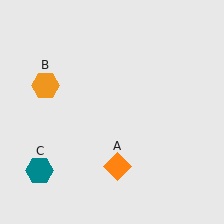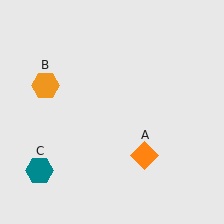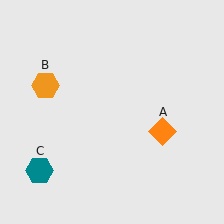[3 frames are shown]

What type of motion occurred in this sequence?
The orange diamond (object A) rotated counterclockwise around the center of the scene.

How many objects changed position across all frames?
1 object changed position: orange diamond (object A).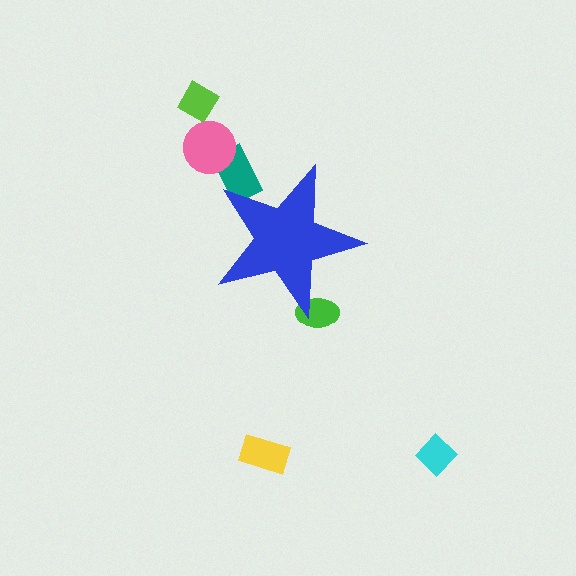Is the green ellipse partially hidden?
Yes, the green ellipse is partially hidden behind the blue star.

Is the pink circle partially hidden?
No, the pink circle is fully visible.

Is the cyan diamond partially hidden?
No, the cyan diamond is fully visible.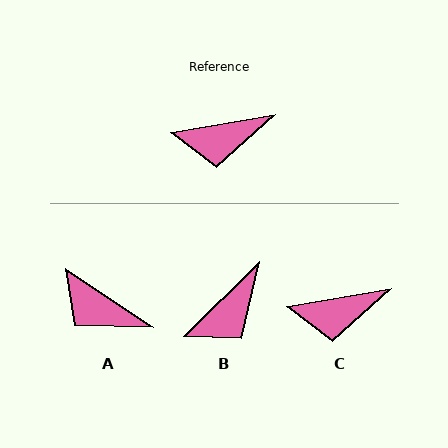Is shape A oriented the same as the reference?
No, it is off by about 44 degrees.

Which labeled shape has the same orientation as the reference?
C.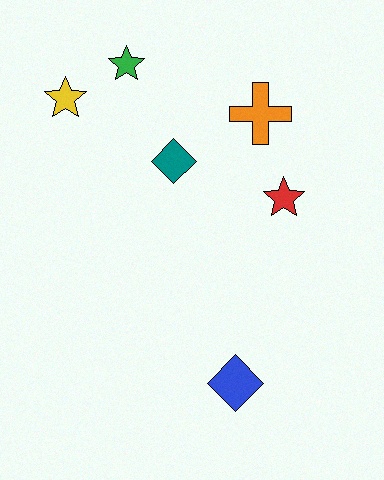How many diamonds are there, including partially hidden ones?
There are 2 diamonds.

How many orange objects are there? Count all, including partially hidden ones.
There is 1 orange object.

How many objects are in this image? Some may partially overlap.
There are 6 objects.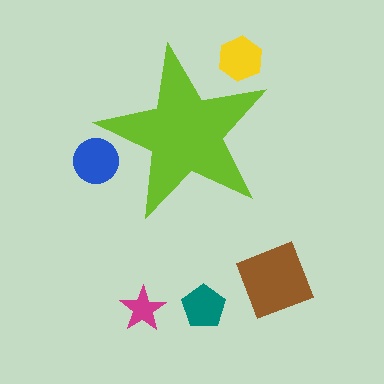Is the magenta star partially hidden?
No, the magenta star is fully visible.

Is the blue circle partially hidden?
Yes, the blue circle is partially hidden behind the lime star.